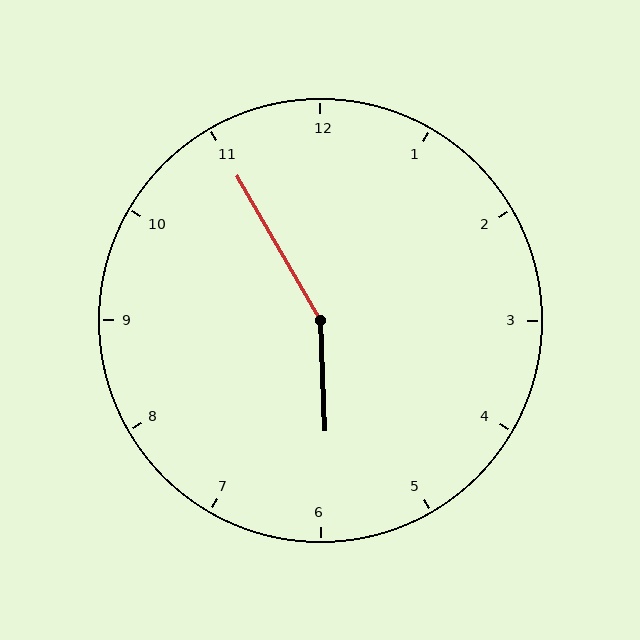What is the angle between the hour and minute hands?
Approximately 152 degrees.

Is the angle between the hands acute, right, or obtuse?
It is obtuse.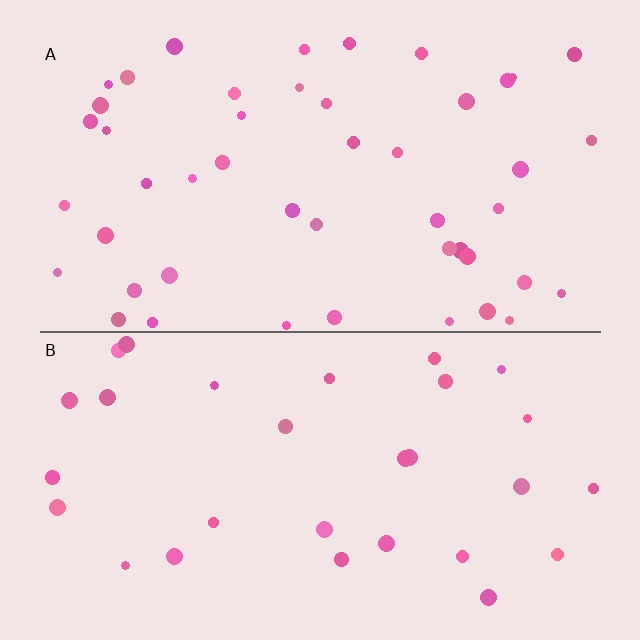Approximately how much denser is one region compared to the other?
Approximately 1.6× — region A over region B.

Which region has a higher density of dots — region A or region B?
A (the top).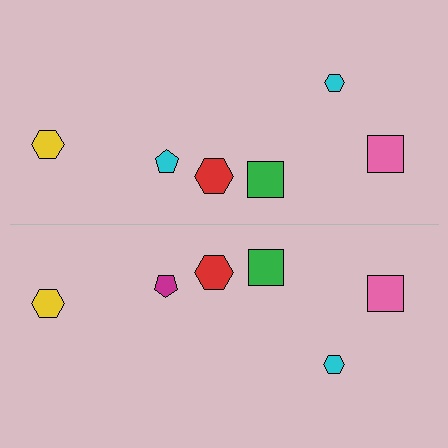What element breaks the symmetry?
The magenta pentagon on the bottom side breaks the symmetry — its mirror counterpart is cyan.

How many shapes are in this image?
There are 12 shapes in this image.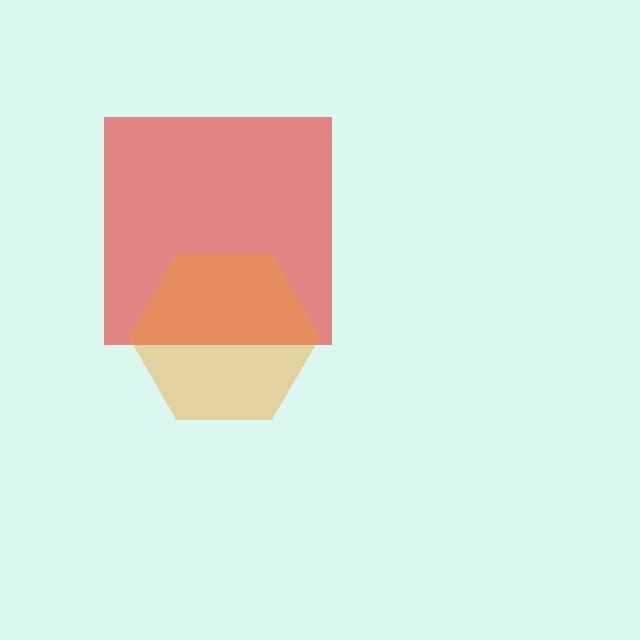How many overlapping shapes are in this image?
There are 2 overlapping shapes in the image.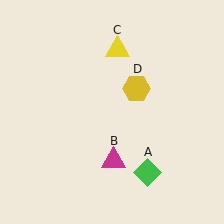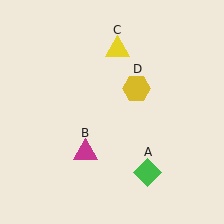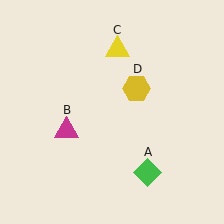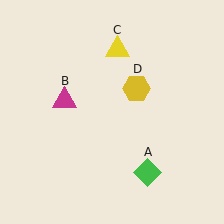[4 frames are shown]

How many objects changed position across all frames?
1 object changed position: magenta triangle (object B).